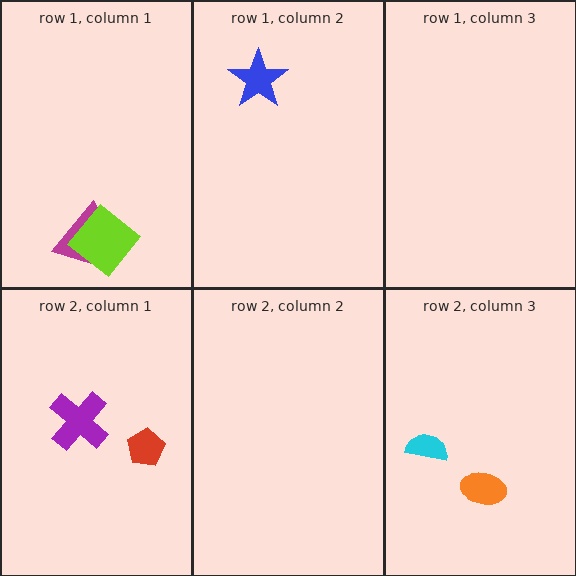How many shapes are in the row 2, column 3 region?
2.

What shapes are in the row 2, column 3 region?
The cyan semicircle, the orange ellipse.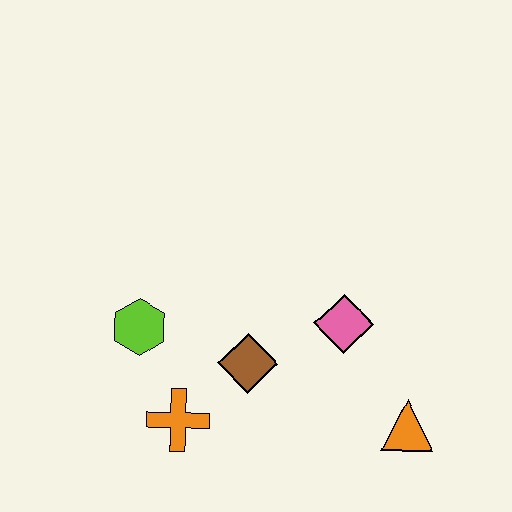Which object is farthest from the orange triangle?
The lime hexagon is farthest from the orange triangle.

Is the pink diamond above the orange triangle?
Yes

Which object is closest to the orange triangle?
The pink diamond is closest to the orange triangle.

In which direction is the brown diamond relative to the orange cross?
The brown diamond is to the right of the orange cross.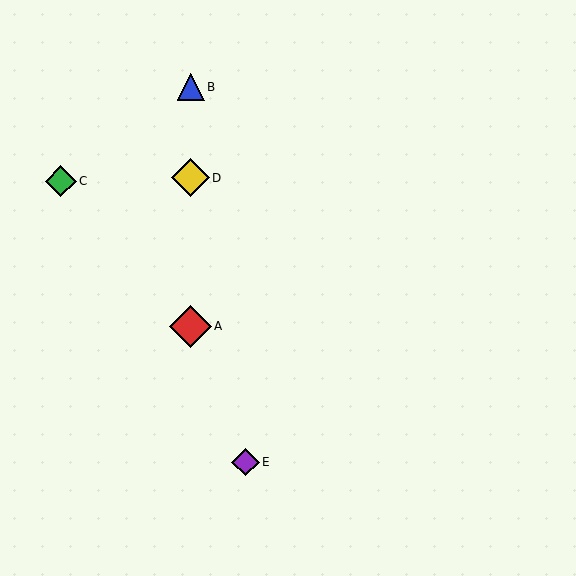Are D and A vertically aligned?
Yes, both are at x≈191.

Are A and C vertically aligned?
No, A is at x≈191 and C is at x≈61.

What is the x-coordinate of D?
Object D is at x≈191.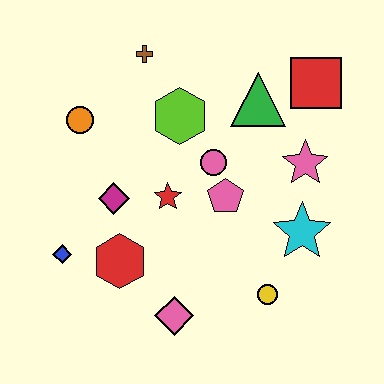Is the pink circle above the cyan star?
Yes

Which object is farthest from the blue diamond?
The red square is farthest from the blue diamond.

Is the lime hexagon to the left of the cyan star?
Yes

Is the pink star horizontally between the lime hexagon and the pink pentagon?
No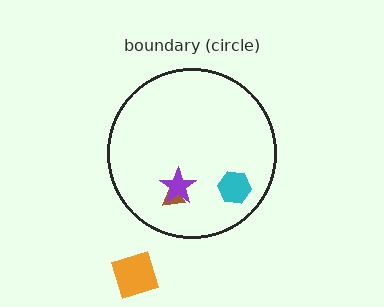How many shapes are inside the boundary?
3 inside, 1 outside.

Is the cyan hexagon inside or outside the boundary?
Inside.